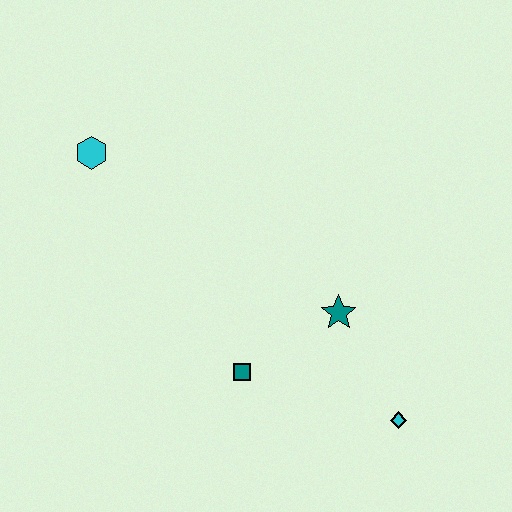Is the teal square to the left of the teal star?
Yes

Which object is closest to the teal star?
The teal square is closest to the teal star.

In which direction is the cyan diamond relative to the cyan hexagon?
The cyan diamond is to the right of the cyan hexagon.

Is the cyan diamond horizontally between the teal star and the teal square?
No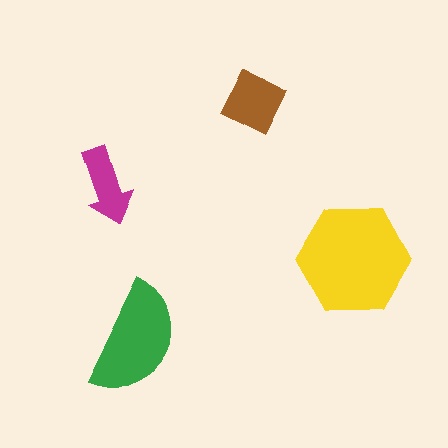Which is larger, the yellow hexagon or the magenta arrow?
The yellow hexagon.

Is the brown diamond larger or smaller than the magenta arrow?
Larger.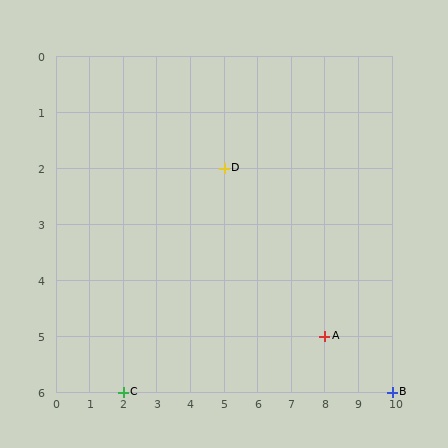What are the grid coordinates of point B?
Point B is at grid coordinates (10, 6).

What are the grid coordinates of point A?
Point A is at grid coordinates (8, 5).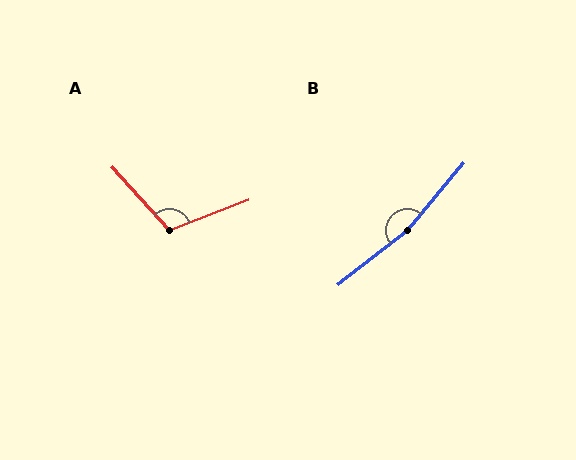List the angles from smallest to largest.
A (111°), B (168°).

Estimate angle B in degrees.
Approximately 168 degrees.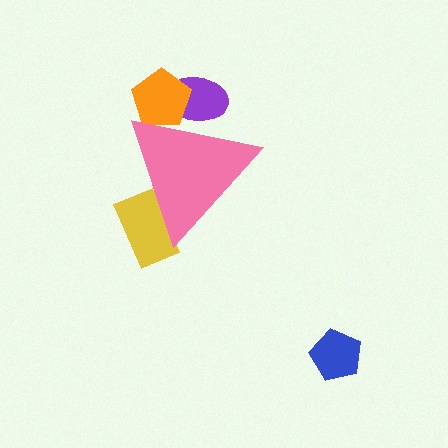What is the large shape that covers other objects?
A pink triangle.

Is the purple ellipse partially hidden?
Yes, the purple ellipse is partially hidden behind the pink triangle.